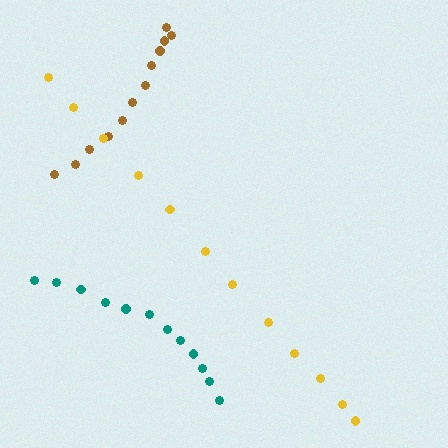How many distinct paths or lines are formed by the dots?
There are 3 distinct paths.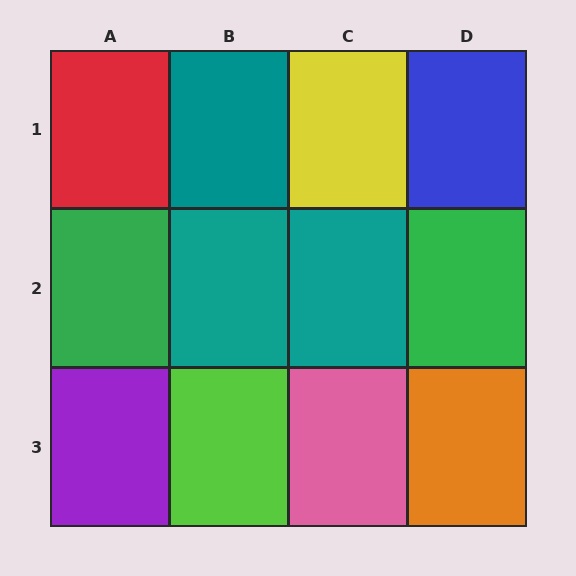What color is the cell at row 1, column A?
Red.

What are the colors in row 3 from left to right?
Purple, lime, pink, orange.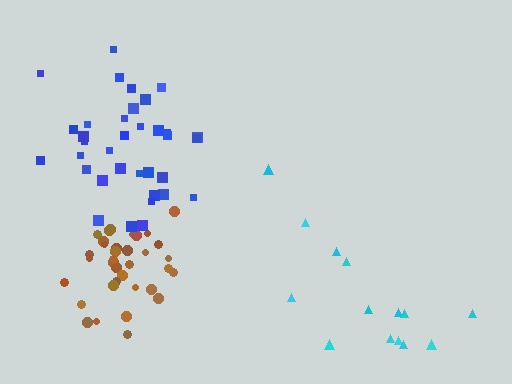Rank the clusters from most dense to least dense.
brown, blue, cyan.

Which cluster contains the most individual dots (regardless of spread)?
Brown (35).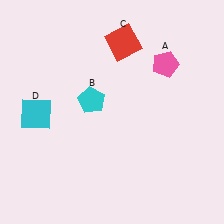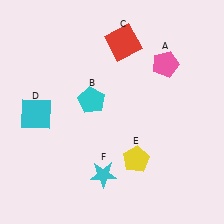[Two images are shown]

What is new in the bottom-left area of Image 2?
A cyan star (F) was added in the bottom-left area of Image 2.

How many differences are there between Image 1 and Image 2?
There are 2 differences between the two images.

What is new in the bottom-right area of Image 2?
A yellow pentagon (E) was added in the bottom-right area of Image 2.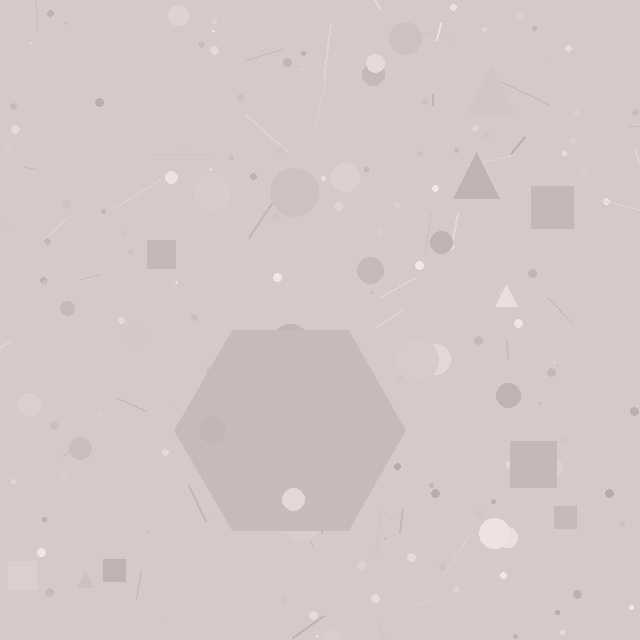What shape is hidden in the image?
A hexagon is hidden in the image.